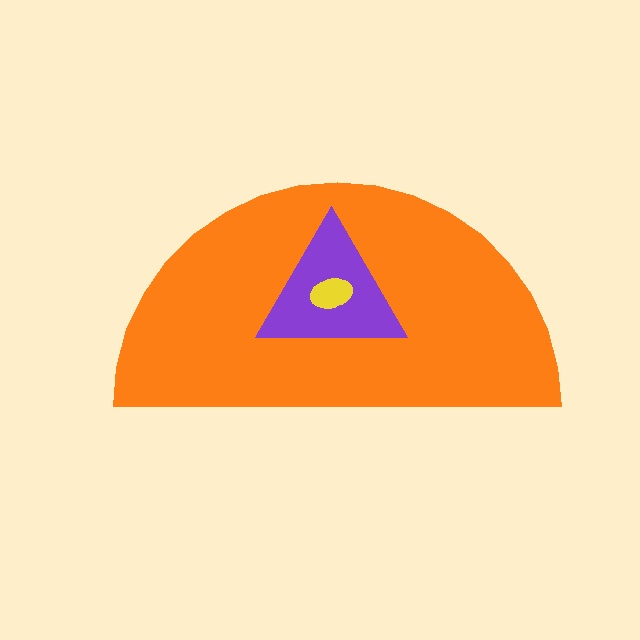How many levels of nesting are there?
3.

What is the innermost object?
The yellow ellipse.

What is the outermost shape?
The orange semicircle.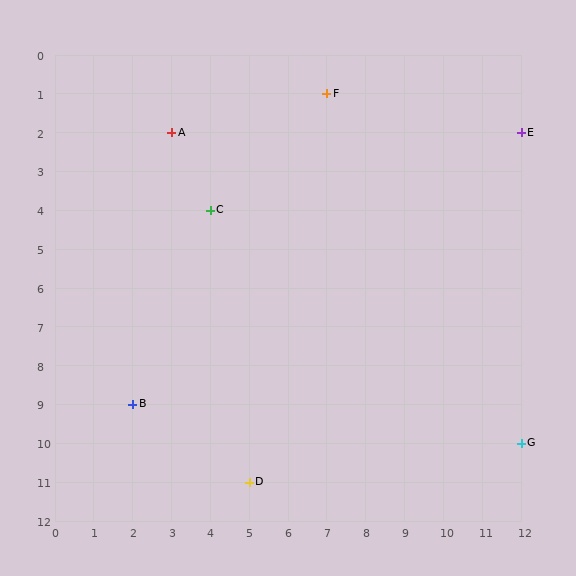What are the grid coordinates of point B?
Point B is at grid coordinates (2, 9).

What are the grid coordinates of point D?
Point D is at grid coordinates (5, 11).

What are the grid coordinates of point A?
Point A is at grid coordinates (3, 2).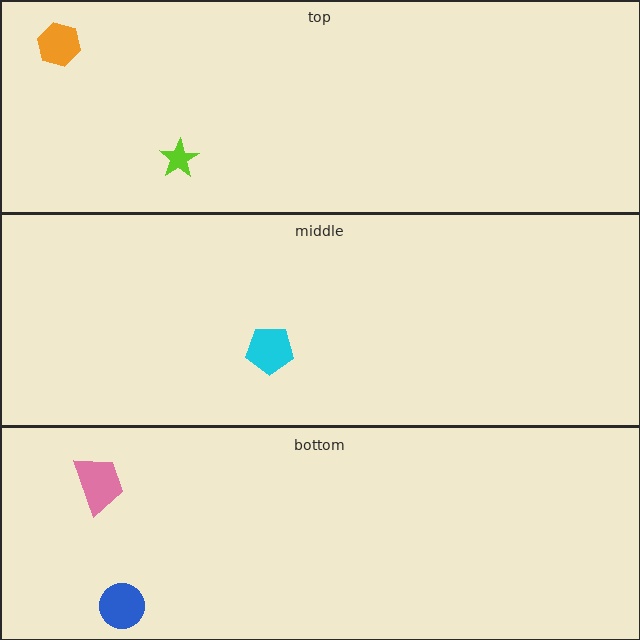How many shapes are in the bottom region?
2.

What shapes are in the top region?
The lime star, the orange hexagon.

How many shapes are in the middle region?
1.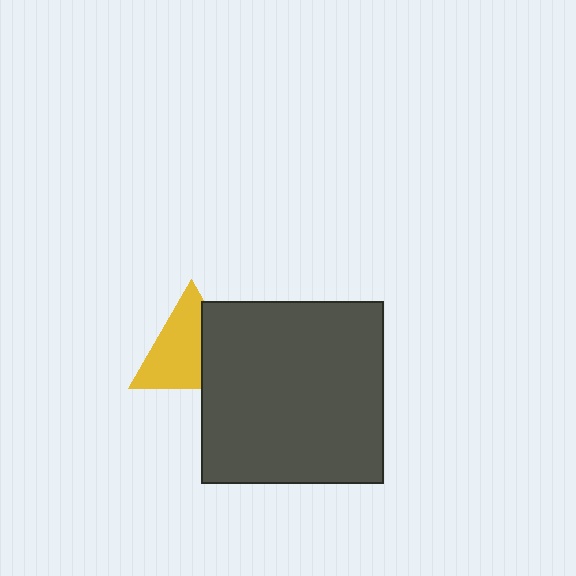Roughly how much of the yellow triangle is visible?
Most of it is visible (roughly 65%).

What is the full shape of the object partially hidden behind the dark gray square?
The partially hidden object is a yellow triangle.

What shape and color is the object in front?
The object in front is a dark gray square.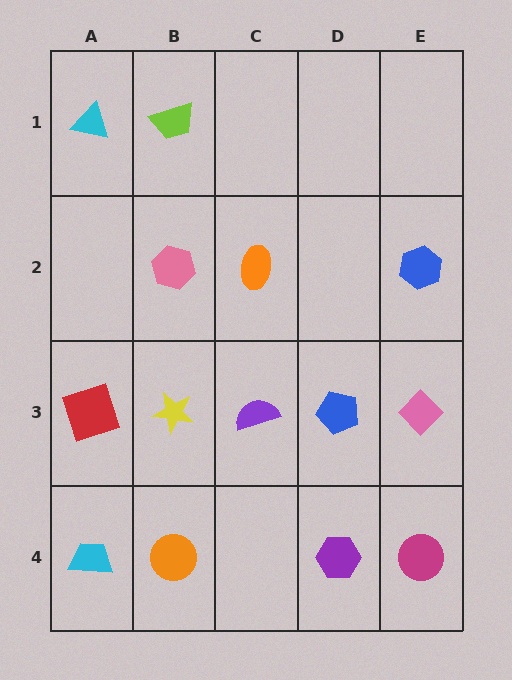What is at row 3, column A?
A red square.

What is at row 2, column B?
A pink hexagon.